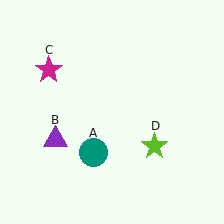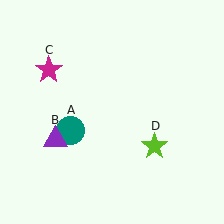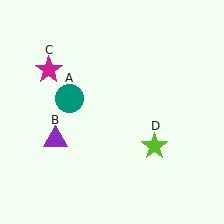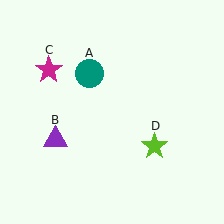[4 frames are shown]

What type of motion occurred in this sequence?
The teal circle (object A) rotated clockwise around the center of the scene.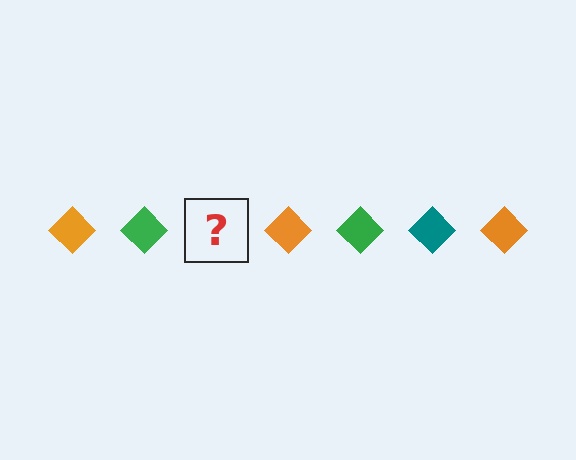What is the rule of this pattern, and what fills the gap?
The rule is that the pattern cycles through orange, green, teal diamonds. The gap should be filled with a teal diamond.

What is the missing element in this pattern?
The missing element is a teal diamond.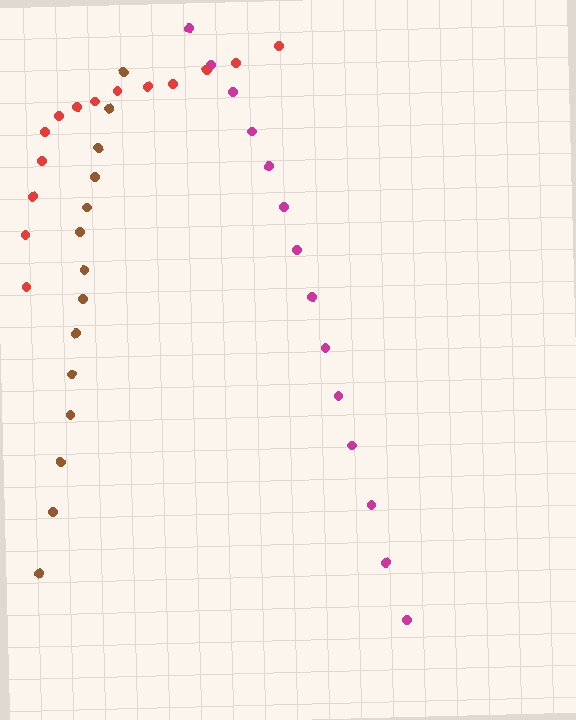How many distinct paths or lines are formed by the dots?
There are 3 distinct paths.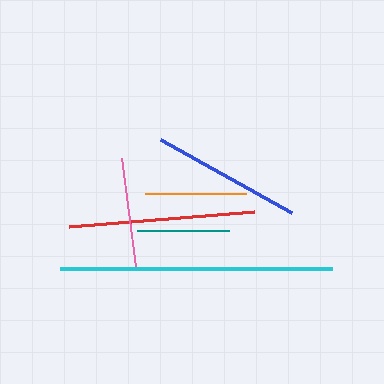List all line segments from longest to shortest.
From longest to shortest: cyan, red, blue, pink, orange, teal.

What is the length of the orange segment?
The orange segment is approximately 101 pixels long.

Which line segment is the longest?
The cyan line is the longest at approximately 272 pixels.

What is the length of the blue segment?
The blue segment is approximately 149 pixels long.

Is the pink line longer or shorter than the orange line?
The pink line is longer than the orange line.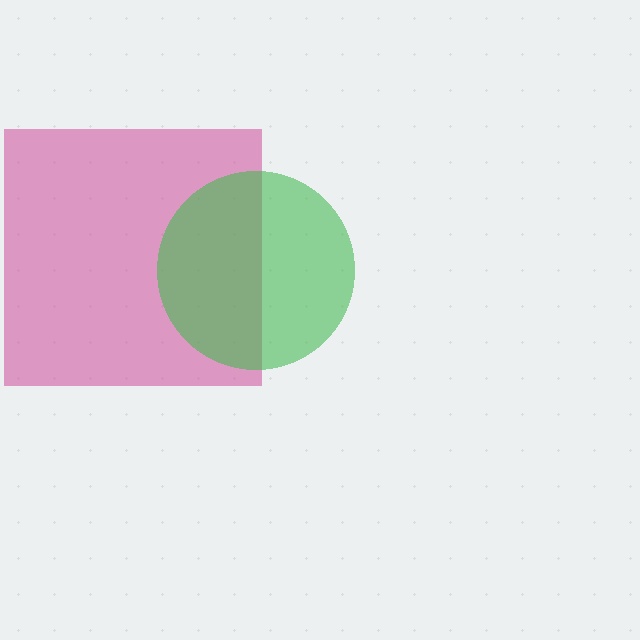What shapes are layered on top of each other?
The layered shapes are: a magenta square, a green circle.